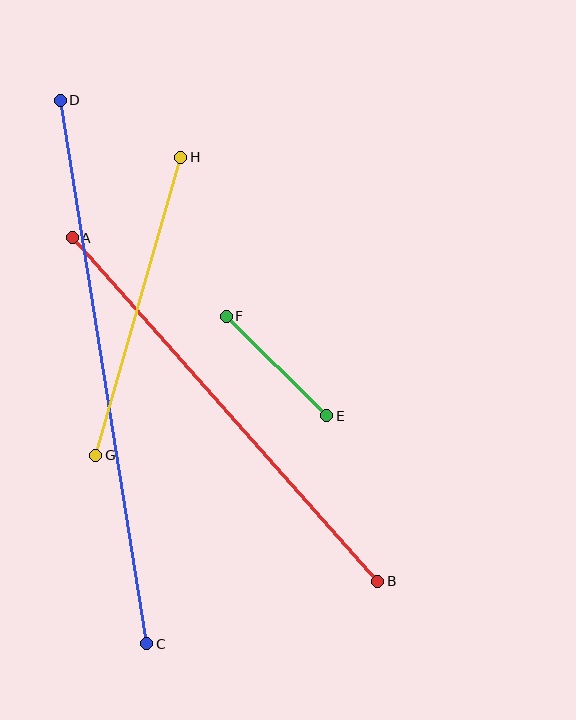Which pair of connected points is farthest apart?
Points C and D are farthest apart.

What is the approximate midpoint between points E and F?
The midpoint is at approximately (276, 366) pixels.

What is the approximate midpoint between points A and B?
The midpoint is at approximately (225, 410) pixels.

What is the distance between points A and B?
The distance is approximately 460 pixels.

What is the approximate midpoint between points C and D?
The midpoint is at approximately (104, 372) pixels.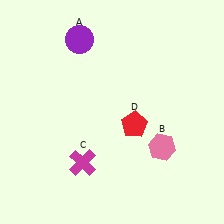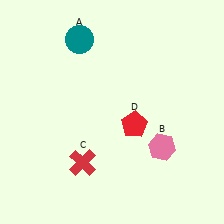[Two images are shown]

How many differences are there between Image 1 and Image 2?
There are 2 differences between the two images.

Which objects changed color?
A changed from purple to teal. C changed from magenta to red.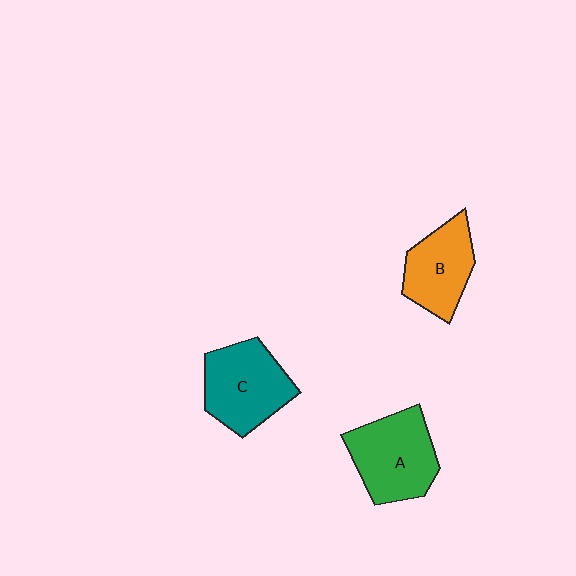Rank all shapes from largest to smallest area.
From largest to smallest: A (green), C (teal), B (orange).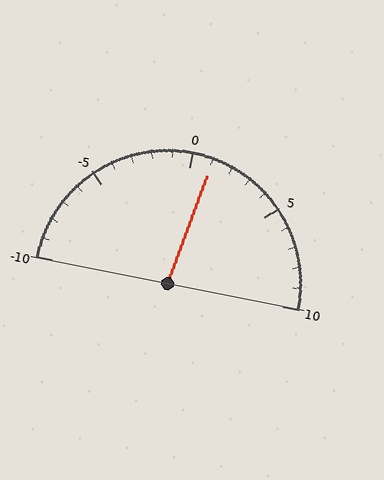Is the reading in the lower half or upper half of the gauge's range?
The reading is in the upper half of the range (-10 to 10).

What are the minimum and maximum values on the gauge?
The gauge ranges from -10 to 10.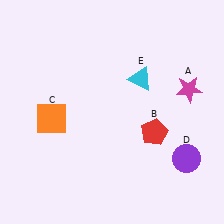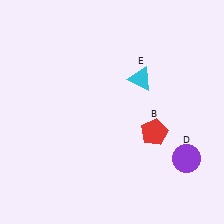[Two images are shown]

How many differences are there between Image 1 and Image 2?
There are 2 differences between the two images.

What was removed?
The orange square (C), the magenta star (A) were removed in Image 2.